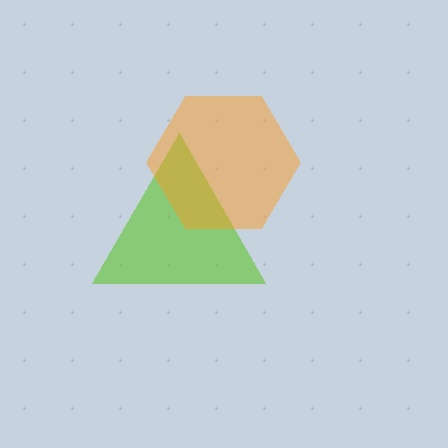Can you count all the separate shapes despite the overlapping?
Yes, there are 2 separate shapes.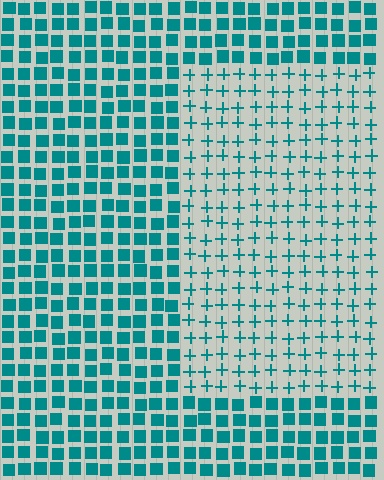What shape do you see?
I see a rectangle.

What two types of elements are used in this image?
The image uses plus signs inside the rectangle region and squares outside it.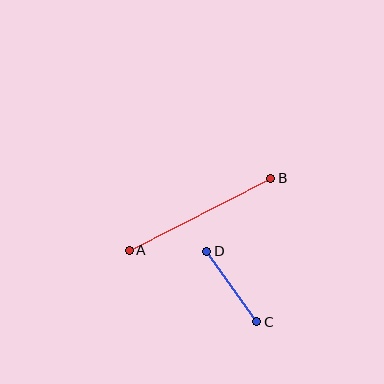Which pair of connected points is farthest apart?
Points A and B are farthest apart.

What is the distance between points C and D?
The distance is approximately 87 pixels.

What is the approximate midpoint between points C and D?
The midpoint is at approximately (232, 286) pixels.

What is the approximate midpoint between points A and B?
The midpoint is at approximately (200, 214) pixels.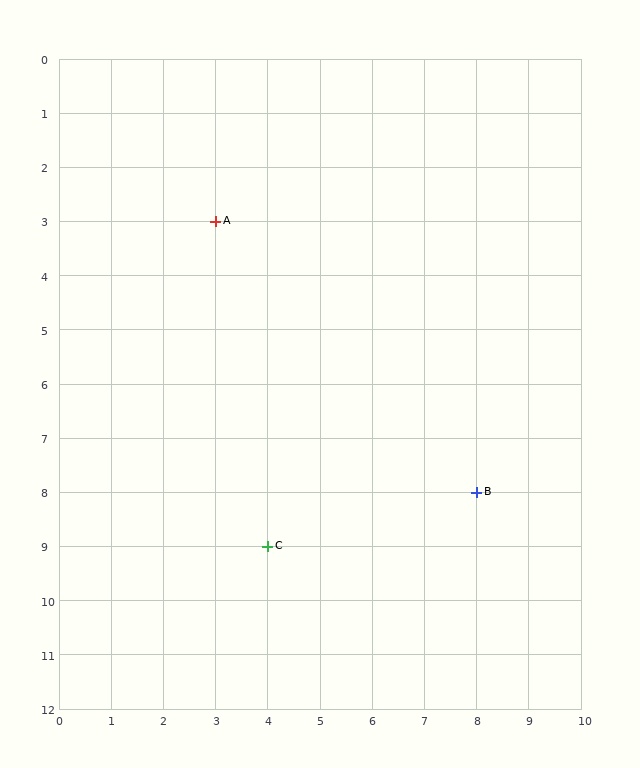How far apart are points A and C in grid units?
Points A and C are 1 column and 6 rows apart (about 6.1 grid units diagonally).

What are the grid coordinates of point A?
Point A is at grid coordinates (3, 3).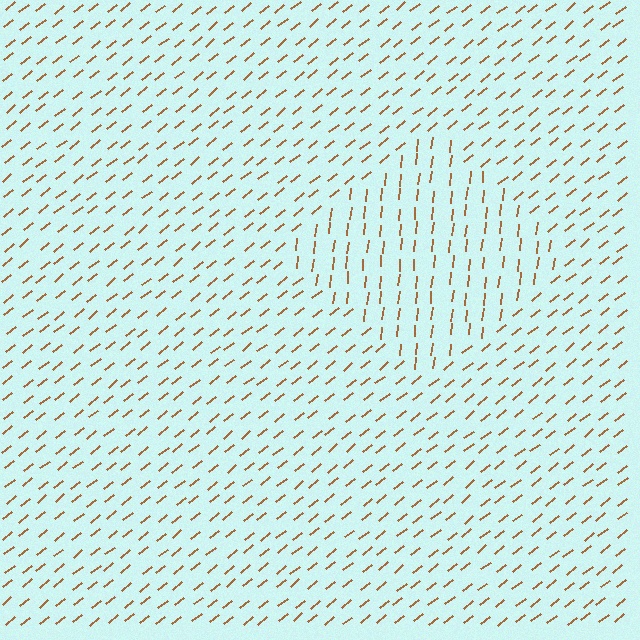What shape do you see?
I see a diamond.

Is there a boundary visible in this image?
Yes, there is a texture boundary formed by a change in line orientation.